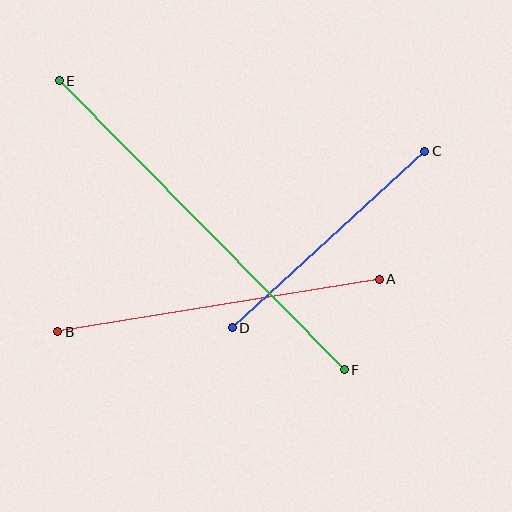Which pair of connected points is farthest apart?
Points E and F are farthest apart.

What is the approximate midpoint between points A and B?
The midpoint is at approximately (218, 305) pixels.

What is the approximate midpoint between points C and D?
The midpoint is at approximately (329, 239) pixels.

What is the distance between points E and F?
The distance is approximately 406 pixels.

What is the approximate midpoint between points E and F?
The midpoint is at approximately (202, 225) pixels.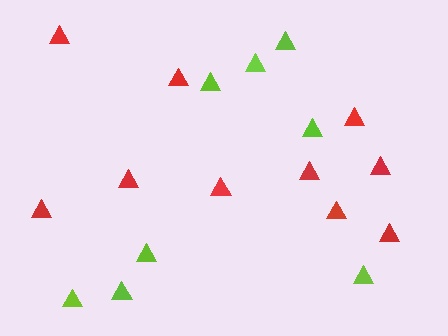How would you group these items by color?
There are 2 groups: one group of red triangles (10) and one group of lime triangles (8).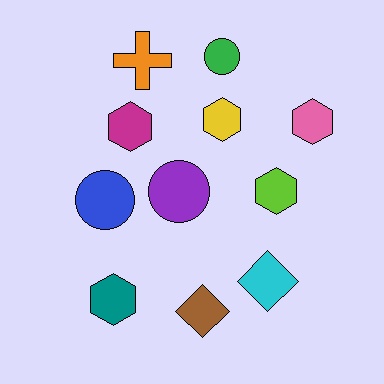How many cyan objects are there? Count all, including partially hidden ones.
There is 1 cyan object.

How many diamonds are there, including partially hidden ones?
There are 2 diamonds.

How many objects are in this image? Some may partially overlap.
There are 11 objects.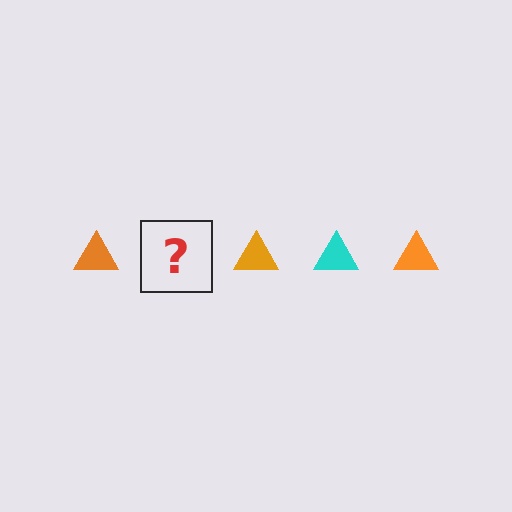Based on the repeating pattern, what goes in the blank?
The blank should be a cyan triangle.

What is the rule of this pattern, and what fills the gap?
The rule is that the pattern cycles through orange, cyan triangles. The gap should be filled with a cyan triangle.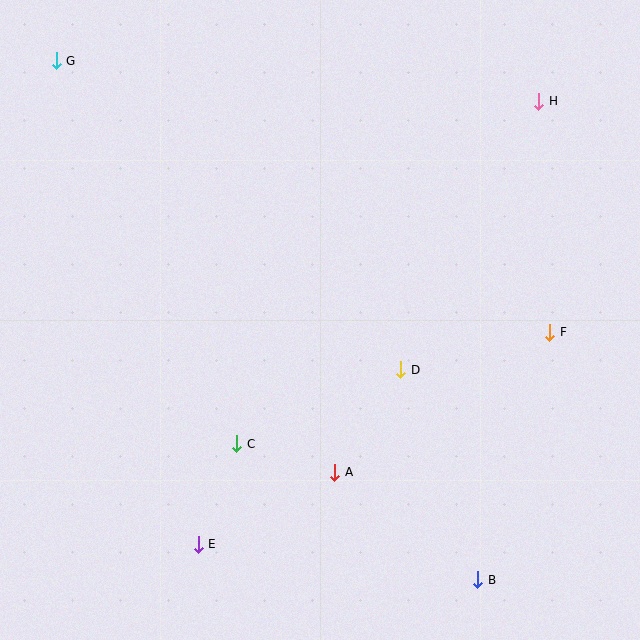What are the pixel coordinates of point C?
Point C is at (237, 444).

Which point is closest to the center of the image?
Point D at (401, 370) is closest to the center.